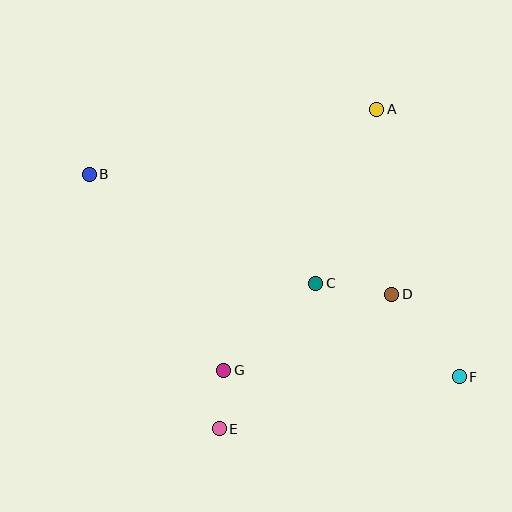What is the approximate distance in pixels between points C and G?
The distance between C and G is approximately 127 pixels.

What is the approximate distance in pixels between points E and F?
The distance between E and F is approximately 245 pixels.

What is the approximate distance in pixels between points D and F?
The distance between D and F is approximately 107 pixels.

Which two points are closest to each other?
Points E and G are closest to each other.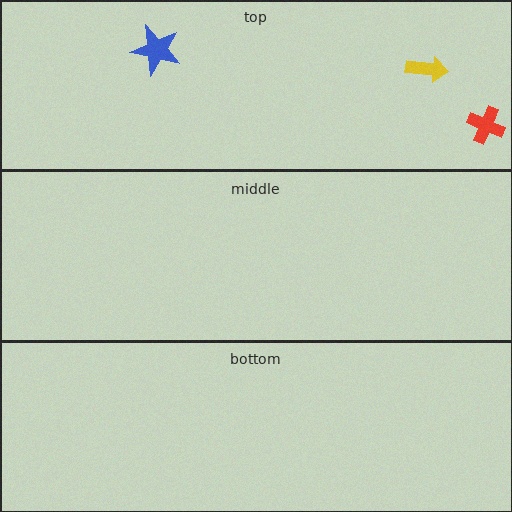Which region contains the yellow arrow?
The top region.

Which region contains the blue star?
The top region.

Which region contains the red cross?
The top region.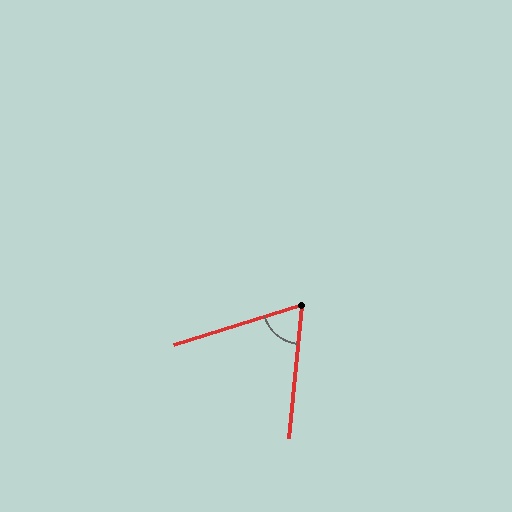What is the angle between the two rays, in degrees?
Approximately 67 degrees.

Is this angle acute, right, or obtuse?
It is acute.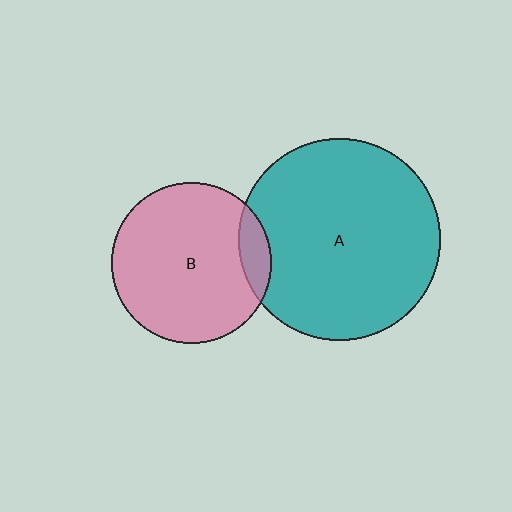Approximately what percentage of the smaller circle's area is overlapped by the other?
Approximately 10%.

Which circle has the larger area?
Circle A (teal).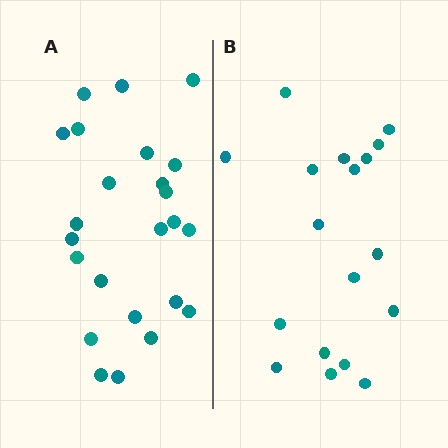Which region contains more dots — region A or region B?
Region A (the left region) has more dots.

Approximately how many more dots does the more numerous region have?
Region A has about 6 more dots than region B.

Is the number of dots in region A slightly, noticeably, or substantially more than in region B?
Region A has noticeably more, but not dramatically so. The ratio is roughly 1.3 to 1.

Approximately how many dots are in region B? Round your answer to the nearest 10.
About 20 dots. (The exact count is 18, which rounds to 20.)